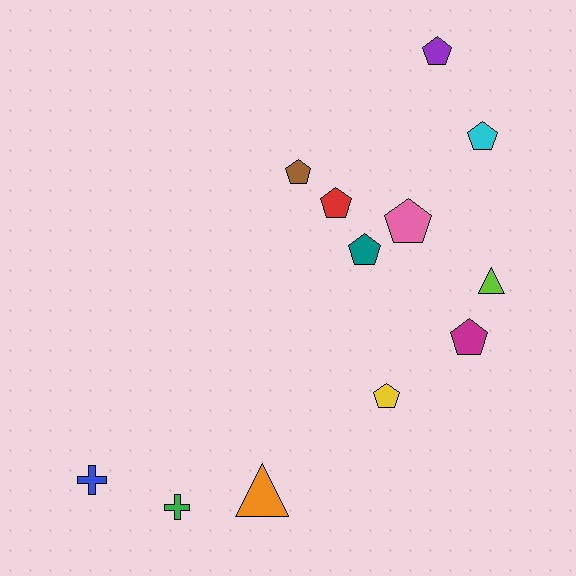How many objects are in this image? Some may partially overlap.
There are 12 objects.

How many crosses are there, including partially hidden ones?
There are 2 crosses.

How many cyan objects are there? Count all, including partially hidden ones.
There is 1 cyan object.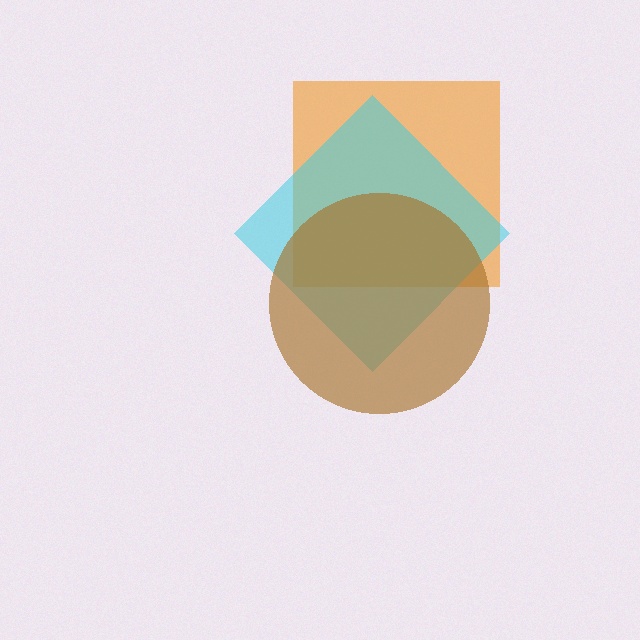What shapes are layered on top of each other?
The layered shapes are: an orange square, a cyan diamond, a brown circle.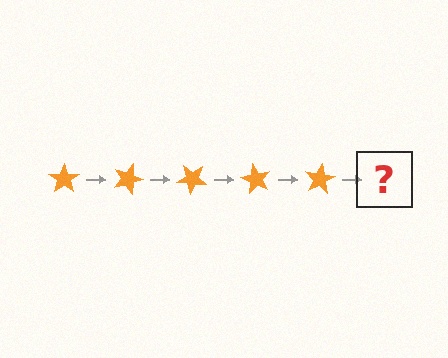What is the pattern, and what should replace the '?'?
The pattern is that the star rotates 20 degrees each step. The '?' should be an orange star rotated 100 degrees.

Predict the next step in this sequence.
The next step is an orange star rotated 100 degrees.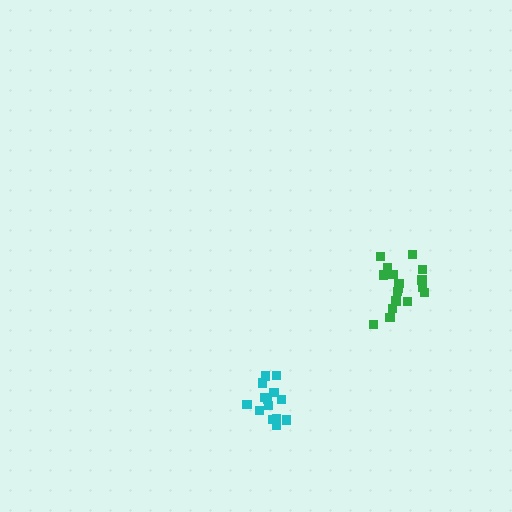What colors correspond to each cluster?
The clusters are colored: green, cyan.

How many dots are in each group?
Group 1: 17 dots, Group 2: 14 dots (31 total).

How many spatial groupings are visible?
There are 2 spatial groupings.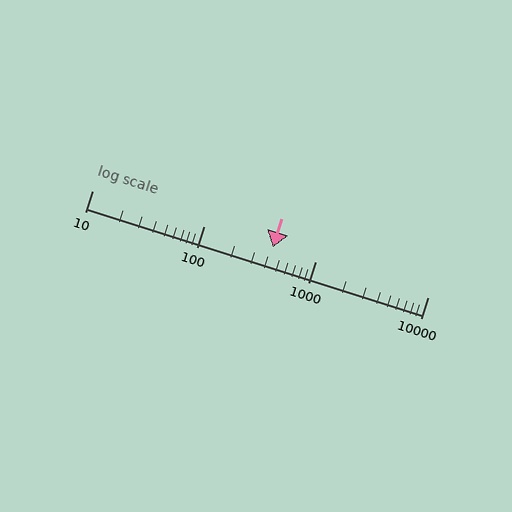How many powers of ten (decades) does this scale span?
The scale spans 3 decades, from 10 to 10000.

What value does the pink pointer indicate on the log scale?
The pointer indicates approximately 410.